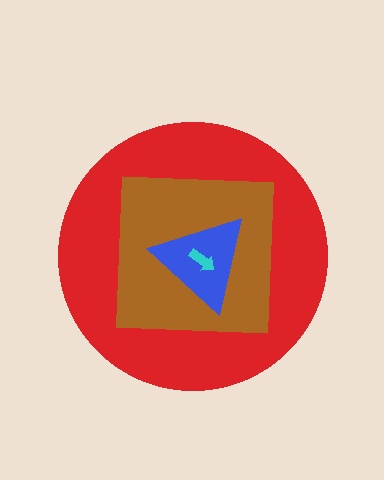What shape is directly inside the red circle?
The brown square.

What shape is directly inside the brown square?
The blue triangle.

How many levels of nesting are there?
4.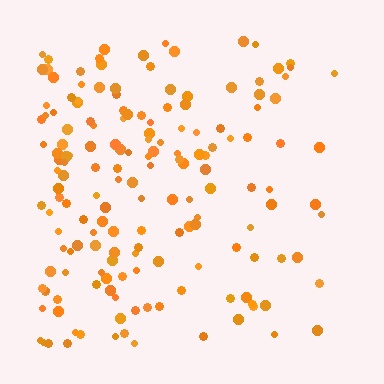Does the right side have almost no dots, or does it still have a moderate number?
Still a moderate number, just noticeably fewer than the left.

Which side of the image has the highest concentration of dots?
The left.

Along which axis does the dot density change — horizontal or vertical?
Horizontal.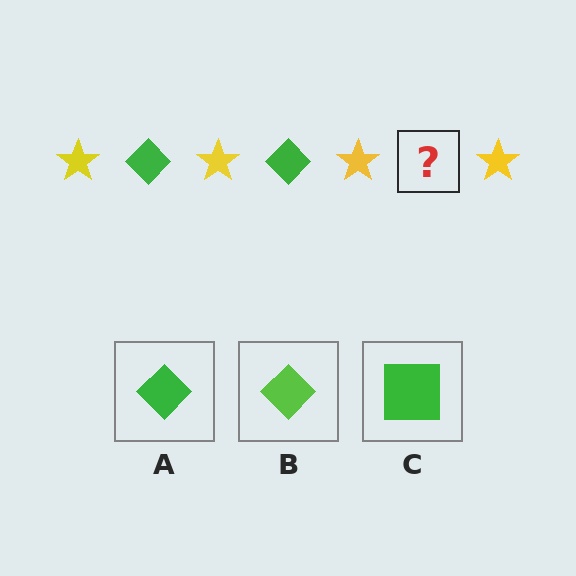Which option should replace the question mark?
Option A.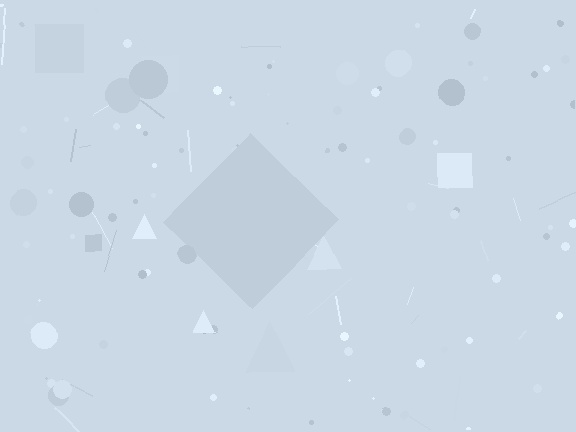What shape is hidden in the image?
A diamond is hidden in the image.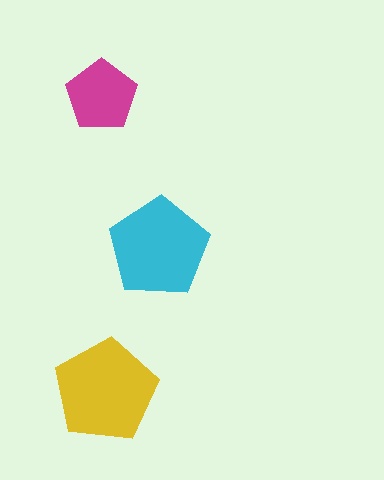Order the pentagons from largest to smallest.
the yellow one, the cyan one, the magenta one.